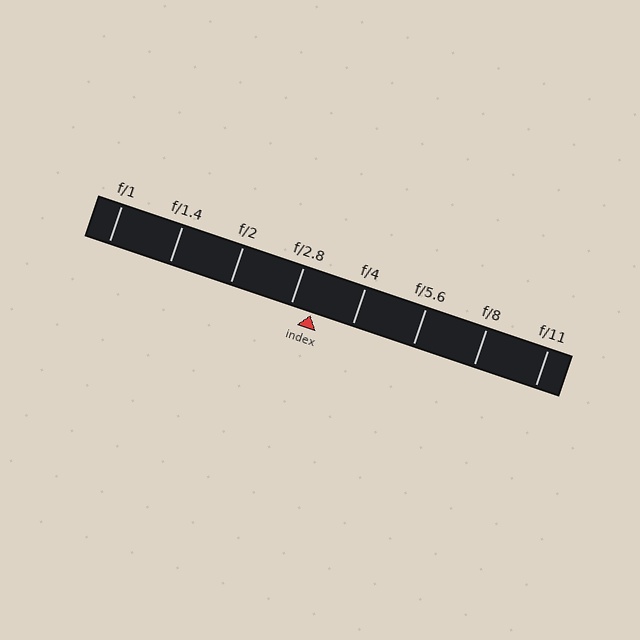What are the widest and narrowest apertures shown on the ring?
The widest aperture shown is f/1 and the narrowest is f/11.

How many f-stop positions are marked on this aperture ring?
There are 8 f-stop positions marked.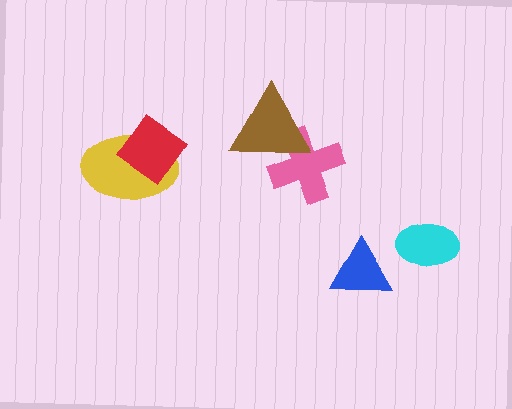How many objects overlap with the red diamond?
1 object overlaps with the red diamond.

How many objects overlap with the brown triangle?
1 object overlaps with the brown triangle.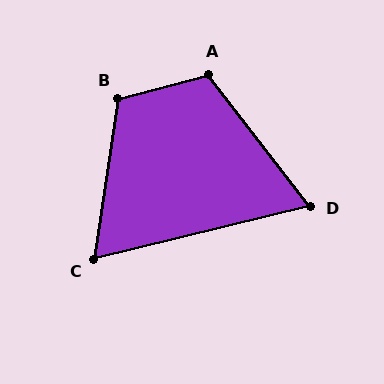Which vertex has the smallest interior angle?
D, at approximately 66 degrees.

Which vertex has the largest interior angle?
B, at approximately 114 degrees.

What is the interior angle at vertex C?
Approximately 68 degrees (acute).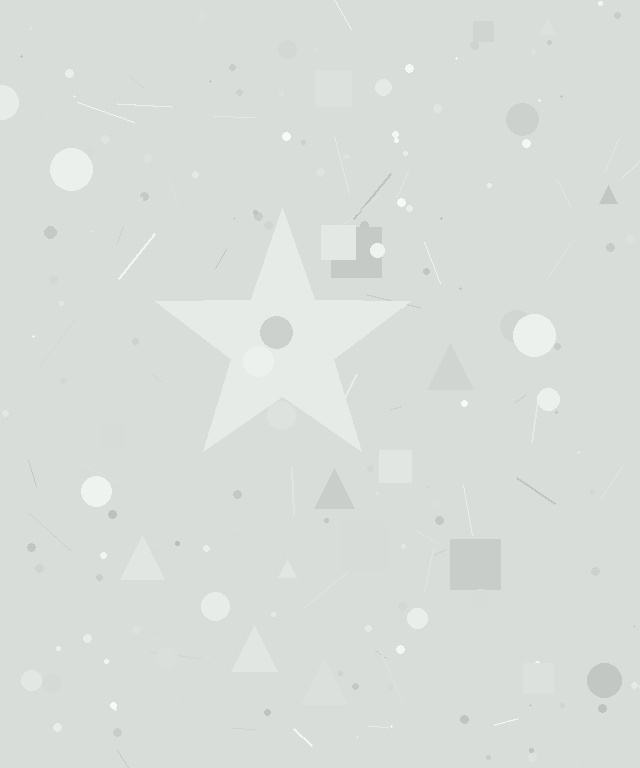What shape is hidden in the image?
A star is hidden in the image.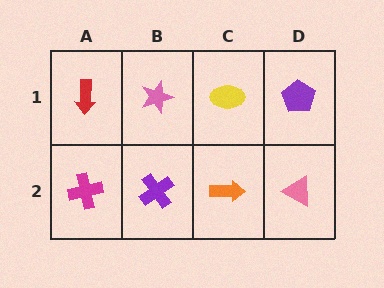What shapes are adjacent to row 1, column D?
A pink triangle (row 2, column D), a yellow ellipse (row 1, column C).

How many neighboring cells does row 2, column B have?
3.